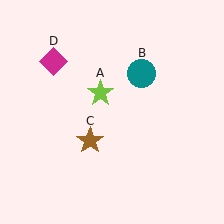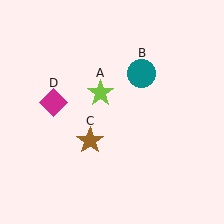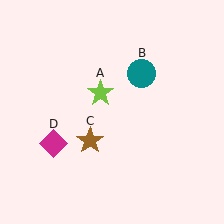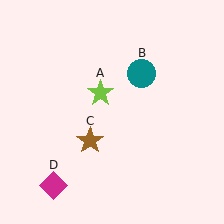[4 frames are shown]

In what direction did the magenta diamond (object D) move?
The magenta diamond (object D) moved down.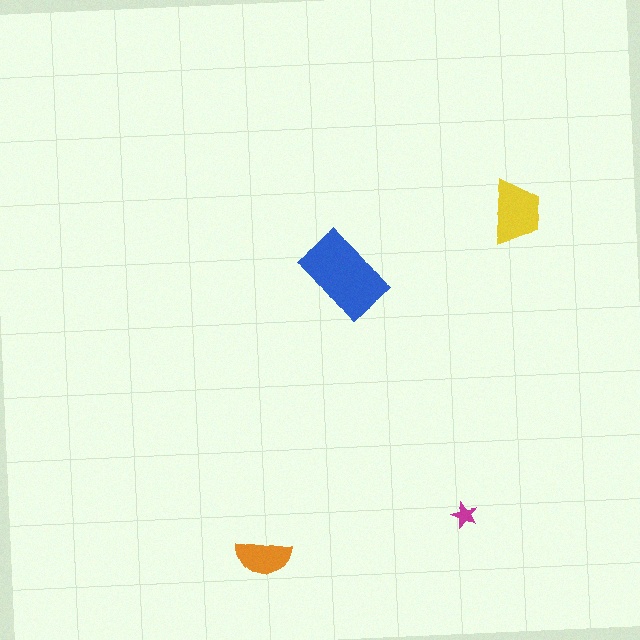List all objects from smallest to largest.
The magenta star, the orange semicircle, the yellow trapezoid, the blue rectangle.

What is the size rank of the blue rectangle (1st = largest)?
1st.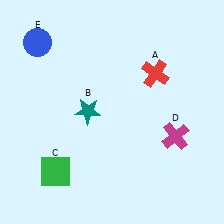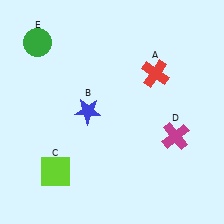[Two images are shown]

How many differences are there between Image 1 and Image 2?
There are 3 differences between the two images.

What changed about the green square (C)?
In Image 1, C is green. In Image 2, it changed to lime.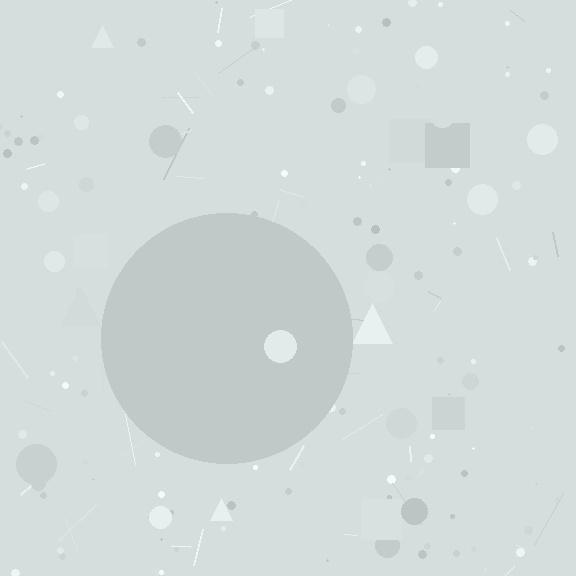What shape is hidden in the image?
A circle is hidden in the image.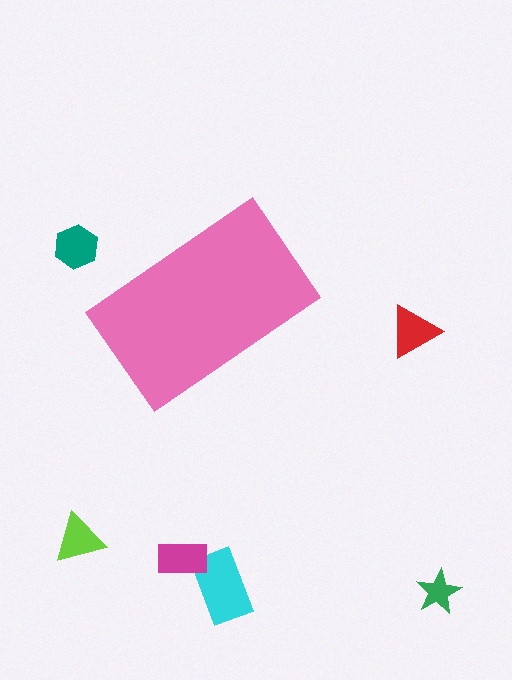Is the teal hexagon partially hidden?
No, the teal hexagon is fully visible.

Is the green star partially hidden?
No, the green star is fully visible.